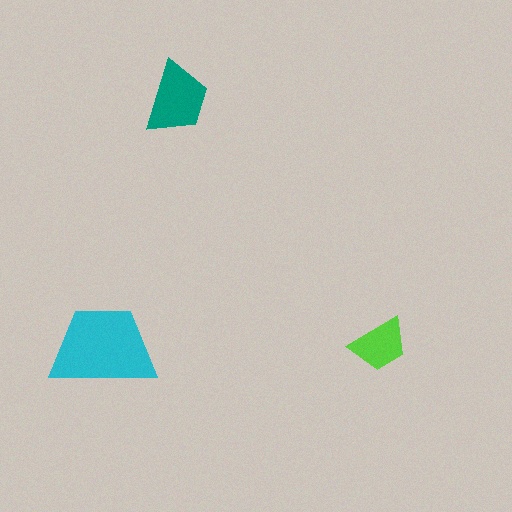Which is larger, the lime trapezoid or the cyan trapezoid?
The cyan one.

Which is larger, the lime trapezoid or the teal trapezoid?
The teal one.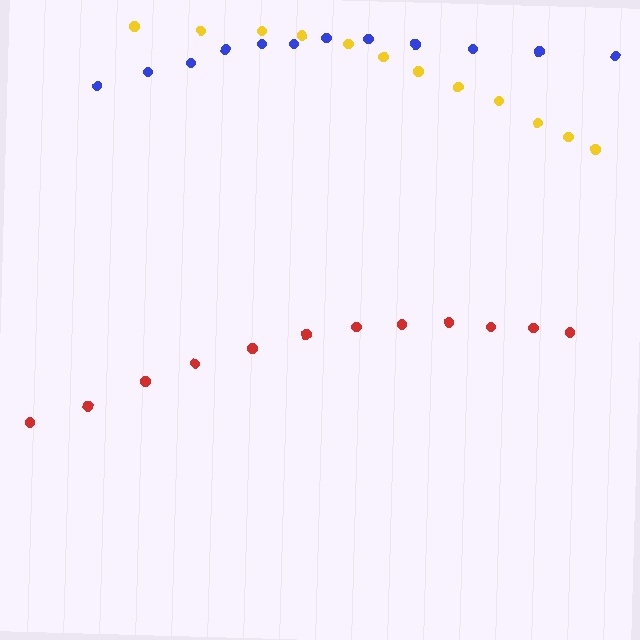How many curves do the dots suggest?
There are 3 distinct paths.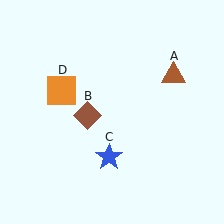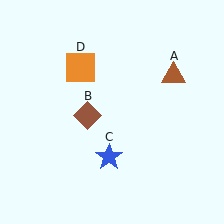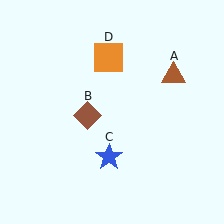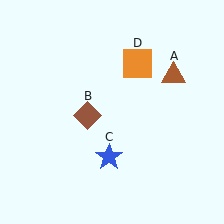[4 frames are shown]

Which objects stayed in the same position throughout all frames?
Brown triangle (object A) and brown diamond (object B) and blue star (object C) remained stationary.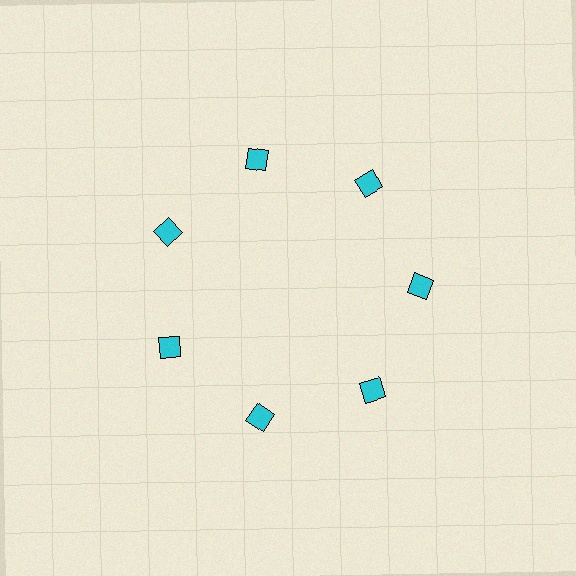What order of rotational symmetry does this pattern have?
This pattern has 7-fold rotational symmetry.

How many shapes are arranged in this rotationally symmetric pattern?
There are 7 shapes, arranged in 7 groups of 1.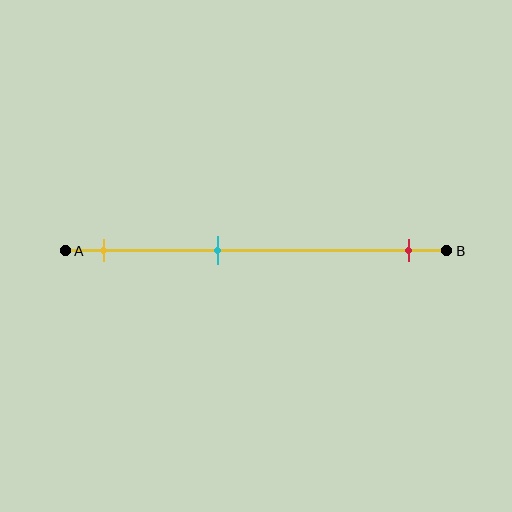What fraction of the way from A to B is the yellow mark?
The yellow mark is approximately 10% (0.1) of the way from A to B.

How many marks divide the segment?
There are 3 marks dividing the segment.